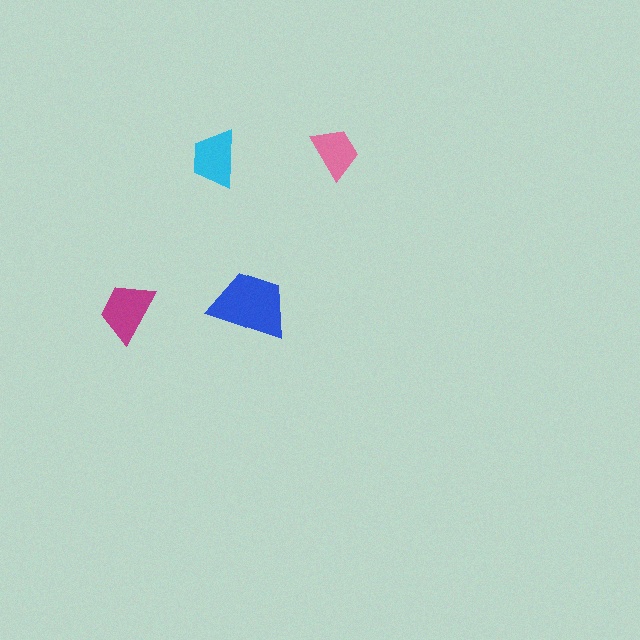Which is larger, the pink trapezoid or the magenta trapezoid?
The magenta one.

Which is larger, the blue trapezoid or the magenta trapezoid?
The blue one.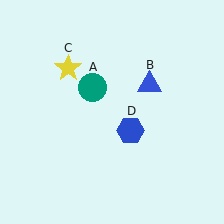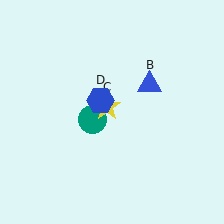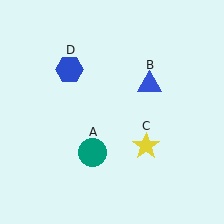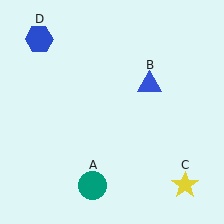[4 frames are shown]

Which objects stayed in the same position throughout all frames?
Blue triangle (object B) remained stationary.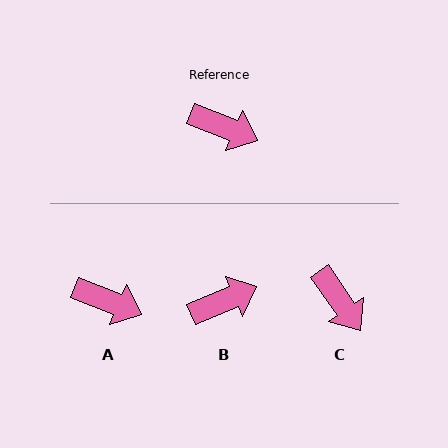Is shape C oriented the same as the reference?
No, it is off by about 33 degrees.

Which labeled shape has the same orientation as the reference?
A.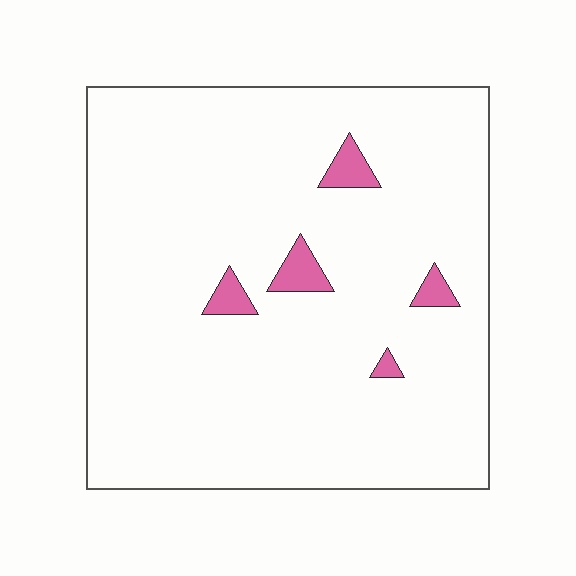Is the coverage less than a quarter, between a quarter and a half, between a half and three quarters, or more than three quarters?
Less than a quarter.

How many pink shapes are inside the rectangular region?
5.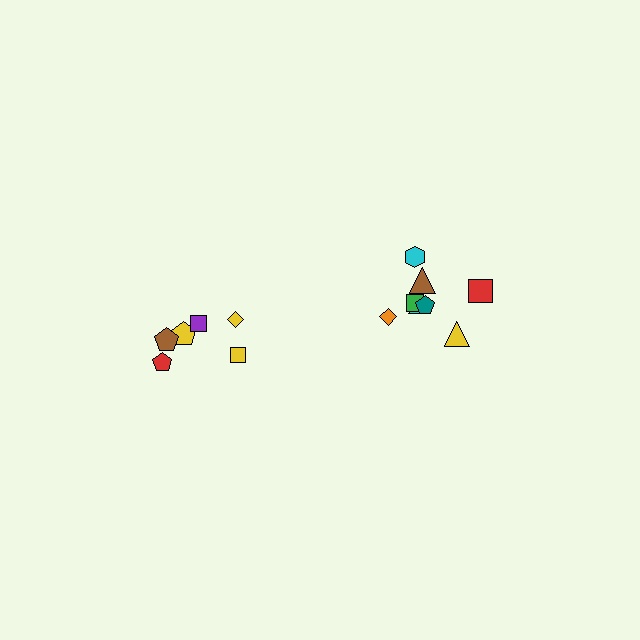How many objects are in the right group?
There are 8 objects.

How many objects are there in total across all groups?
There are 14 objects.